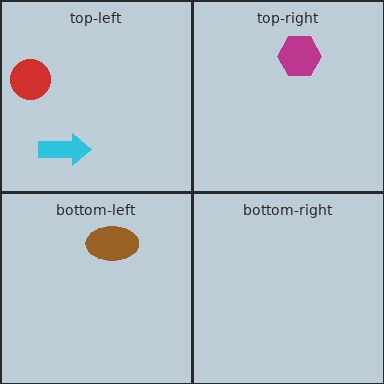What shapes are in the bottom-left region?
The brown ellipse.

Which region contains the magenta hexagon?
The top-right region.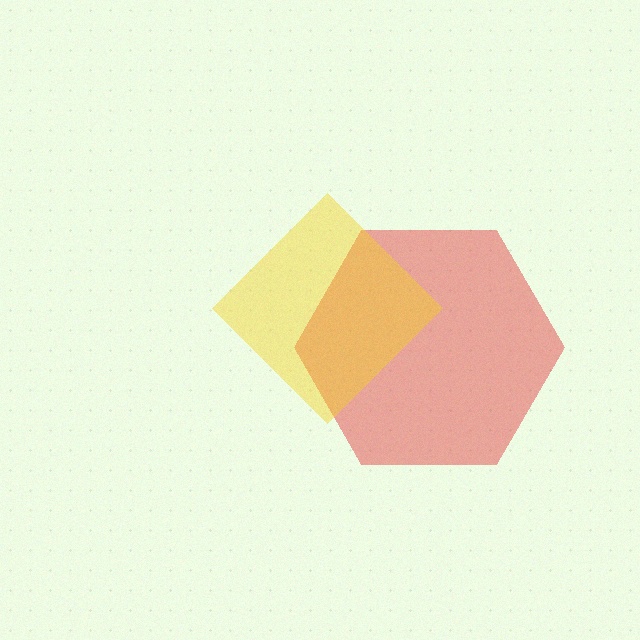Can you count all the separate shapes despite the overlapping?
Yes, there are 2 separate shapes.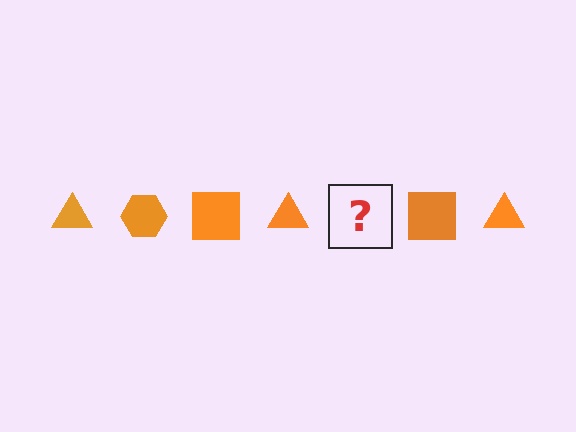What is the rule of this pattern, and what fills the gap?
The rule is that the pattern cycles through triangle, hexagon, square shapes in orange. The gap should be filled with an orange hexagon.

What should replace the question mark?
The question mark should be replaced with an orange hexagon.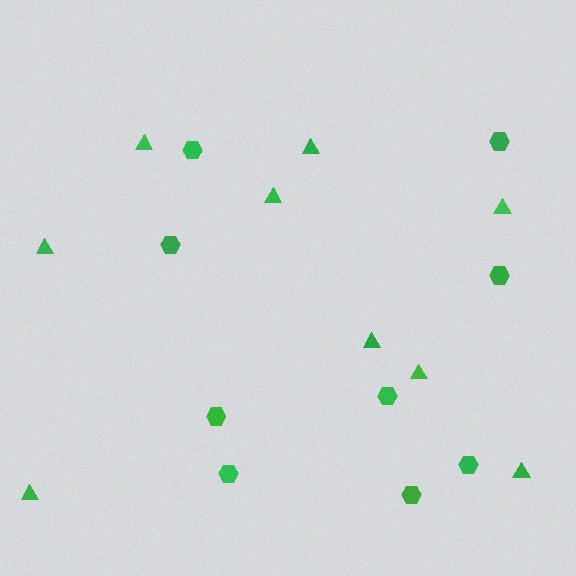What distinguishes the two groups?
There are 2 groups: one group of hexagons (9) and one group of triangles (9).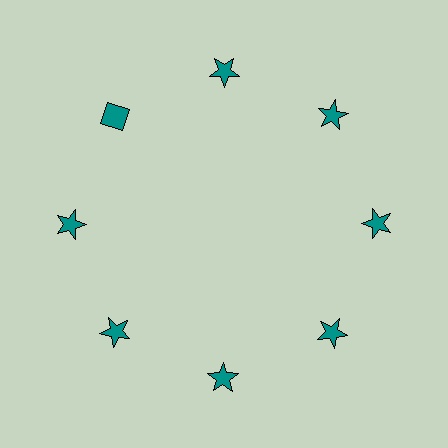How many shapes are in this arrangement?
There are 8 shapes arranged in a ring pattern.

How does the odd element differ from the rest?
It has a different shape: diamond instead of star.